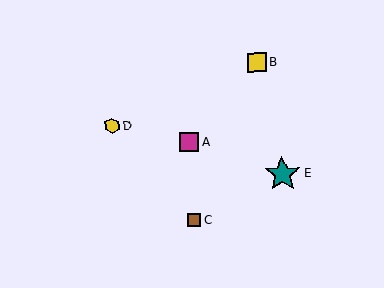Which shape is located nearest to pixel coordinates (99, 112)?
The yellow hexagon (labeled D) at (112, 126) is nearest to that location.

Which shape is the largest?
The teal star (labeled E) is the largest.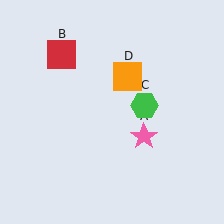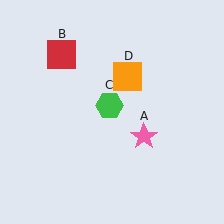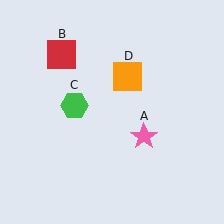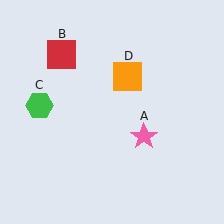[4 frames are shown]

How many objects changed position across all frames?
1 object changed position: green hexagon (object C).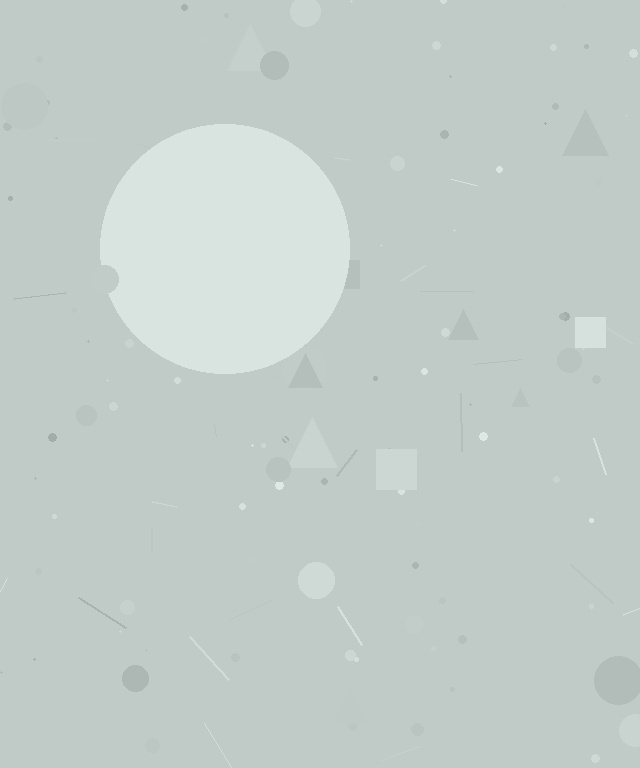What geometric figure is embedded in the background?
A circle is embedded in the background.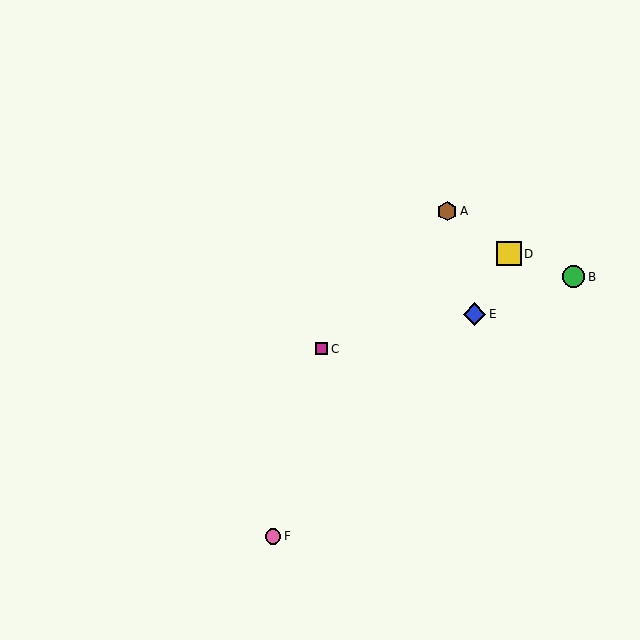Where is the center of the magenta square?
The center of the magenta square is at (322, 349).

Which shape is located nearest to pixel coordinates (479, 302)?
The blue diamond (labeled E) at (474, 314) is nearest to that location.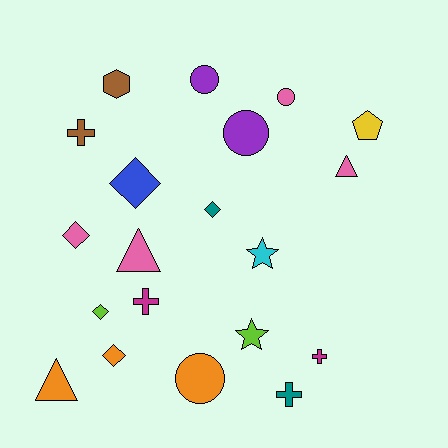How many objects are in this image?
There are 20 objects.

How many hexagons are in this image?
There is 1 hexagon.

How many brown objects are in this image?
There are 2 brown objects.